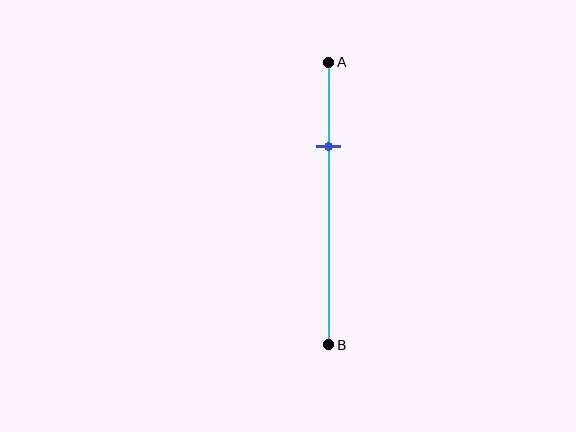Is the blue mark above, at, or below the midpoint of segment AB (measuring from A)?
The blue mark is above the midpoint of segment AB.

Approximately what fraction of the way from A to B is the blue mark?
The blue mark is approximately 30% of the way from A to B.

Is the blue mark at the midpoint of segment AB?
No, the mark is at about 30% from A, not at the 50% midpoint.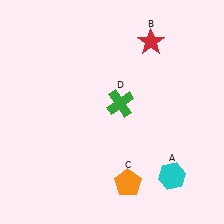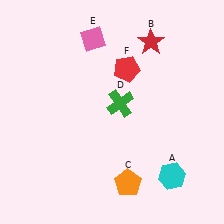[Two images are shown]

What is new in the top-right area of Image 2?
A red pentagon (F) was added in the top-right area of Image 2.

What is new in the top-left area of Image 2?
A pink diamond (E) was added in the top-left area of Image 2.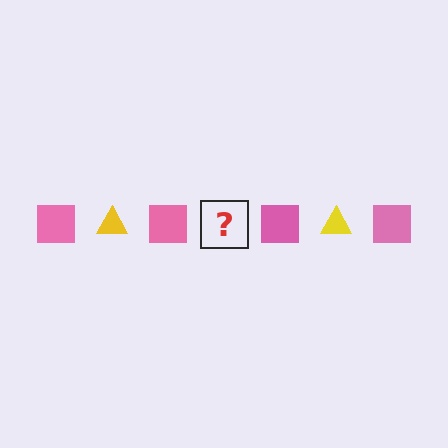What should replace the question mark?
The question mark should be replaced with a yellow triangle.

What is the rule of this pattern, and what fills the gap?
The rule is that the pattern alternates between pink square and yellow triangle. The gap should be filled with a yellow triangle.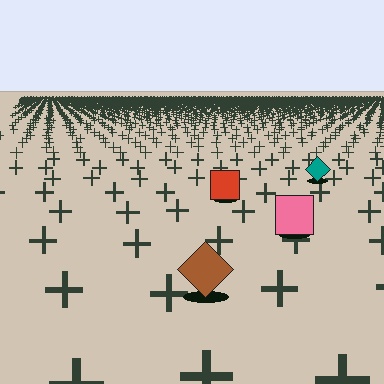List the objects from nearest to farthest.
From nearest to farthest: the brown diamond, the pink square, the red square, the teal diamond.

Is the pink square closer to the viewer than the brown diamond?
No. The brown diamond is closer — you can tell from the texture gradient: the ground texture is coarser near it.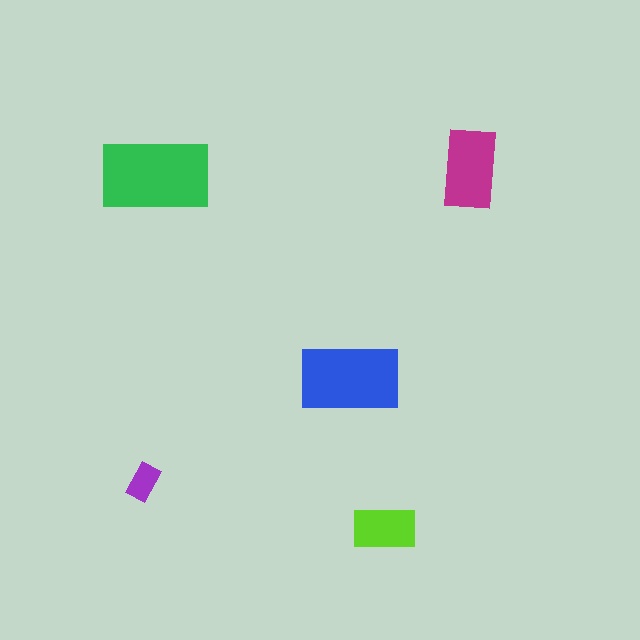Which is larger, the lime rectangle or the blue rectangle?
The blue one.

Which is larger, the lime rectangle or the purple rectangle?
The lime one.